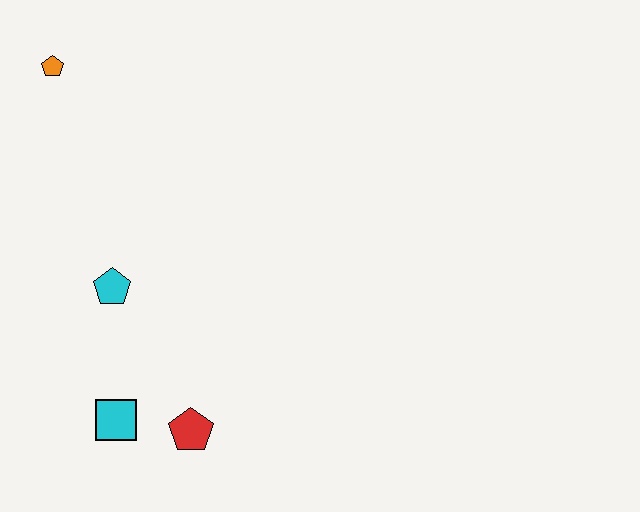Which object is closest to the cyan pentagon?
The cyan square is closest to the cyan pentagon.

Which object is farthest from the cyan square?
The orange pentagon is farthest from the cyan square.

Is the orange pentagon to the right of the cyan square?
No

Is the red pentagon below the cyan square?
Yes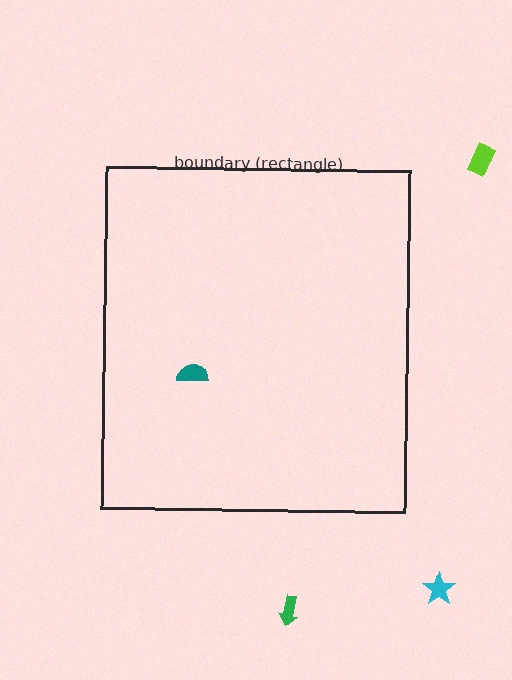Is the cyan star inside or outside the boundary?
Outside.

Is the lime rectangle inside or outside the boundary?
Outside.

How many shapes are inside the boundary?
1 inside, 3 outside.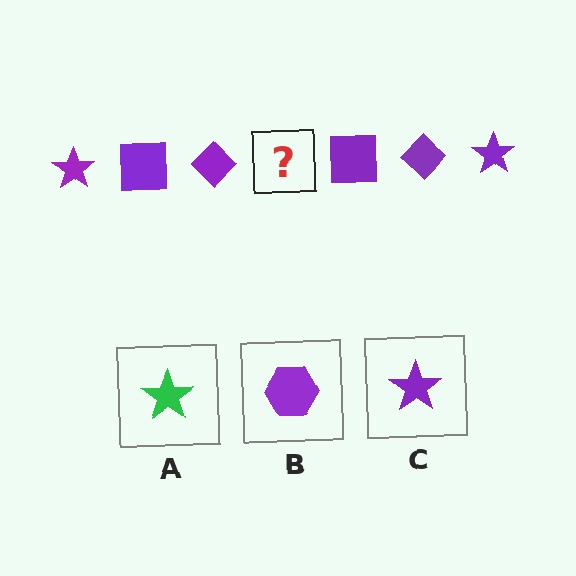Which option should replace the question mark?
Option C.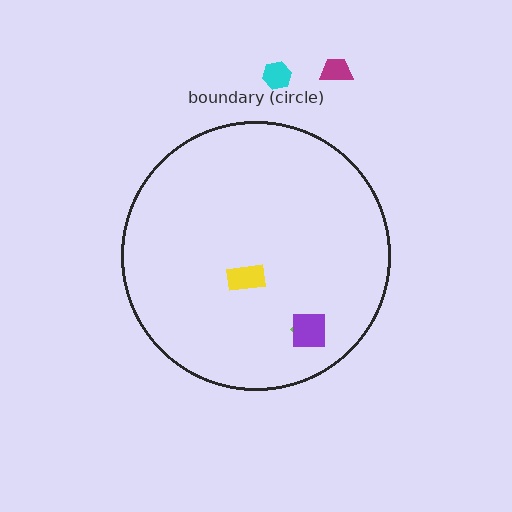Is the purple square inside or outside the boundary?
Inside.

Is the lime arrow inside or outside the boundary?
Inside.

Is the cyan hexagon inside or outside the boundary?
Outside.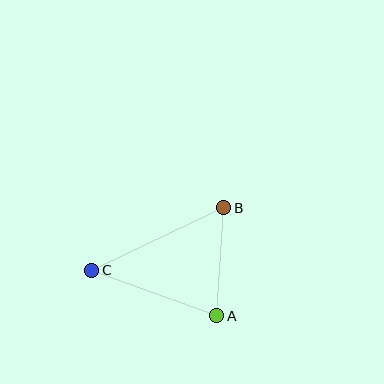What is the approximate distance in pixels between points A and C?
The distance between A and C is approximately 133 pixels.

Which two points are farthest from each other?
Points B and C are farthest from each other.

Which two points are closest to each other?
Points A and B are closest to each other.